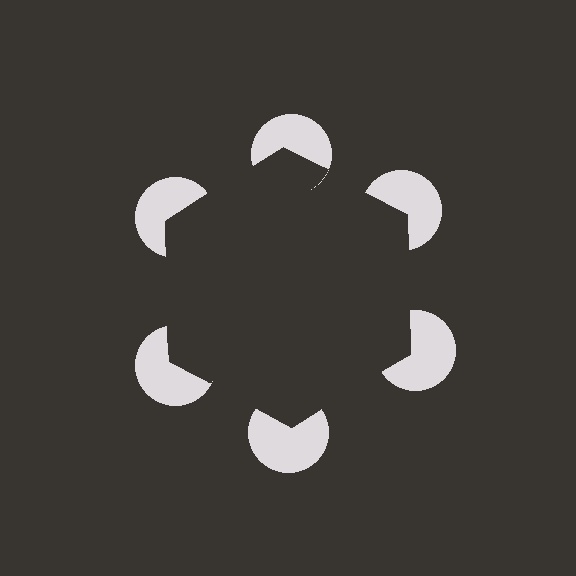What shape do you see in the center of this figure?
An illusory hexagon — its edges are inferred from the aligned wedge cuts in the pac-man discs, not physically drawn.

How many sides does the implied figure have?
6 sides.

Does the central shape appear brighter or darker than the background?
It typically appears slightly darker than the background, even though no actual brightness change is drawn.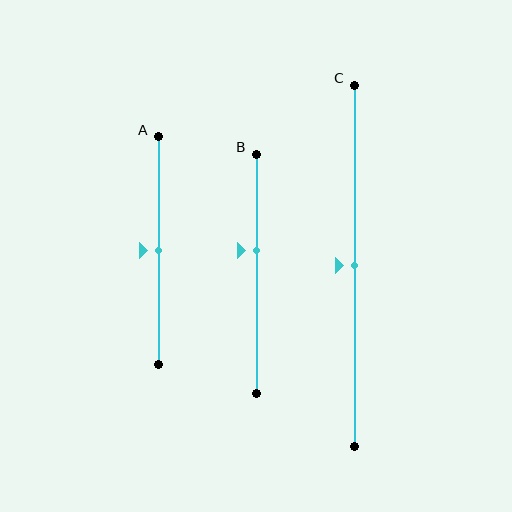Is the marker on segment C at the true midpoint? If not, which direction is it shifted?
Yes, the marker on segment C is at the true midpoint.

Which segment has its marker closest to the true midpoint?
Segment A has its marker closest to the true midpoint.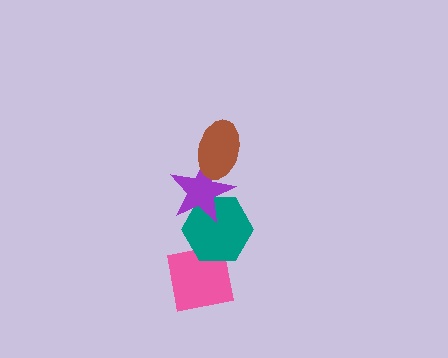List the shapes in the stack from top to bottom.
From top to bottom: the brown ellipse, the purple star, the teal hexagon, the pink square.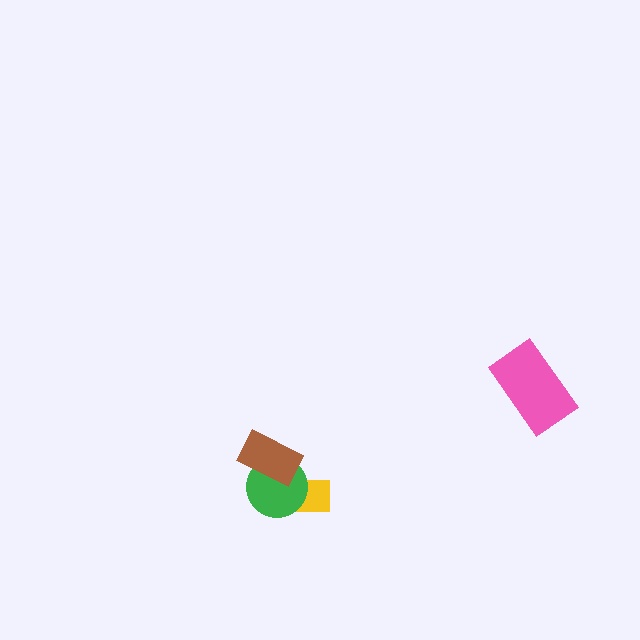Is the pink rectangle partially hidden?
No, no other shape covers it.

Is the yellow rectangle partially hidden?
Yes, it is partially covered by another shape.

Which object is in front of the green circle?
The brown rectangle is in front of the green circle.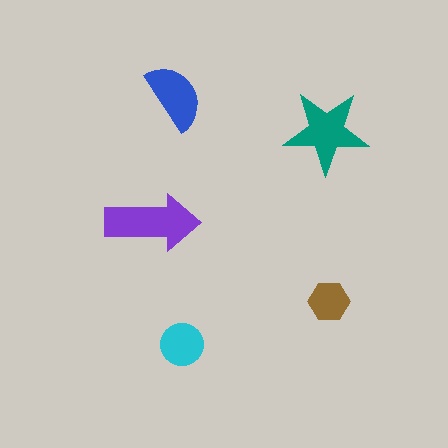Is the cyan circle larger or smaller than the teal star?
Smaller.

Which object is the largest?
The purple arrow.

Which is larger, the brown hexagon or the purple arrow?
The purple arrow.